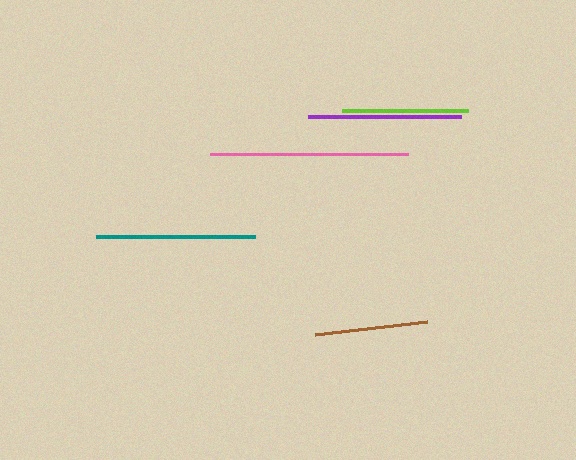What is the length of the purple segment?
The purple segment is approximately 154 pixels long.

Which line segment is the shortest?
The brown line is the shortest at approximately 113 pixels.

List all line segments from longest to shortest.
From longest to shortest: pink, teal, purple, lime, brown.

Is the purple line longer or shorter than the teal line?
The teal line is longer than the purple line.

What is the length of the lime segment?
The lime segment is approximately 127 pixels long.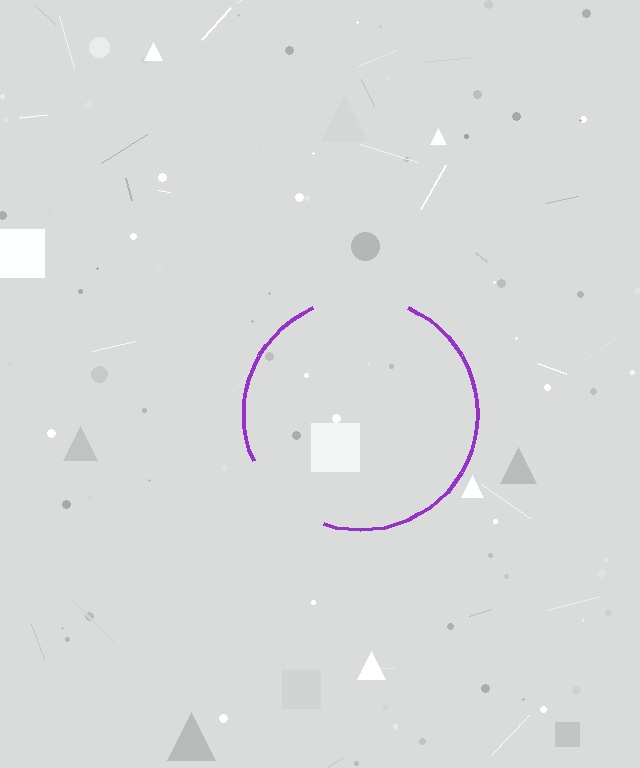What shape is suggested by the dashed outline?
The dashed outline suggests a circle.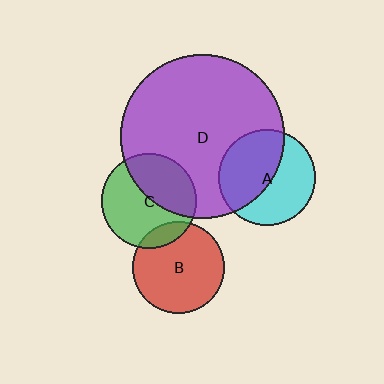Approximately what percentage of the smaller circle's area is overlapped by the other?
Approximately 45%.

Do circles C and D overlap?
Yes.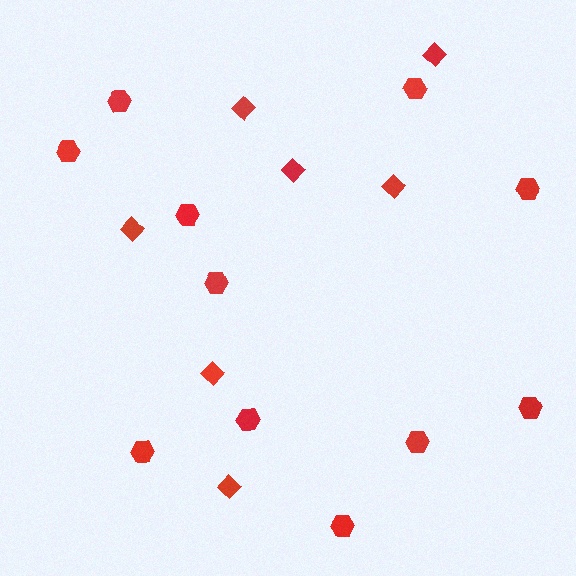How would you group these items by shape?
There are 2 groups: one group of diamonds (7) and one group of hexagons (11).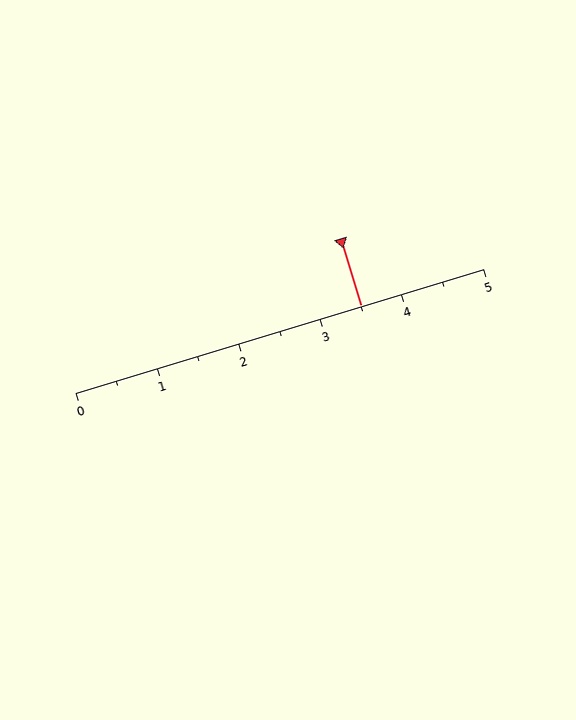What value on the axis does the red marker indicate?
The marker indicates approximately 3.5.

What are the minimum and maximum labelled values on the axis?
The axis runs from 0 to 5.